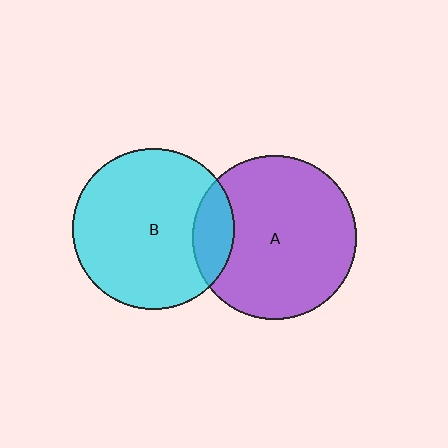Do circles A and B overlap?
Yes.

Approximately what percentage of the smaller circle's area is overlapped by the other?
Approximately 15%.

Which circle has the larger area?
Circle A (purple).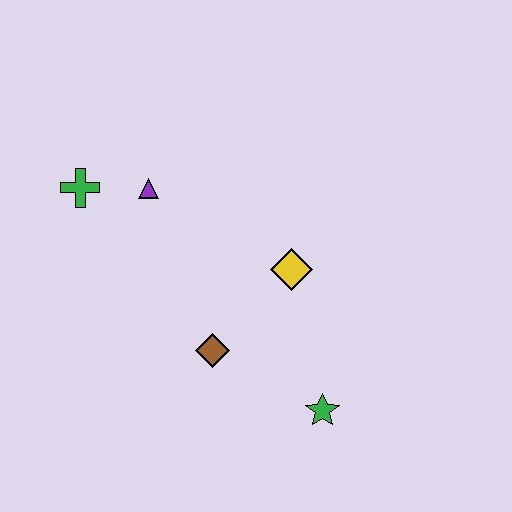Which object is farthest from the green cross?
The green star is farthest from the green cross.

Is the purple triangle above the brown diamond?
Yes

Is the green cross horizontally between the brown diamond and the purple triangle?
No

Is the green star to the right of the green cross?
Yes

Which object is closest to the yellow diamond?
The brown diamond is closest to the yellow diamond.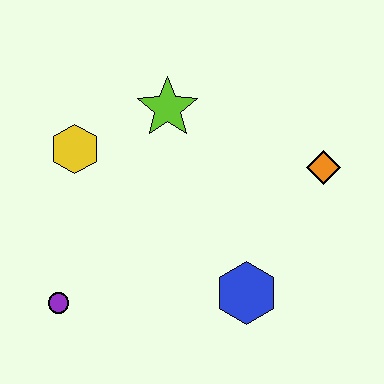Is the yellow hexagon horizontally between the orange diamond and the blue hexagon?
No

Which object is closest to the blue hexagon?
The orange diamond is closest to the blue hexagon.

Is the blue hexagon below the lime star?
Yes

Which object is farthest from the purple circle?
The orange diamond is farthest from the purple circle.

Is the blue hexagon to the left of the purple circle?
No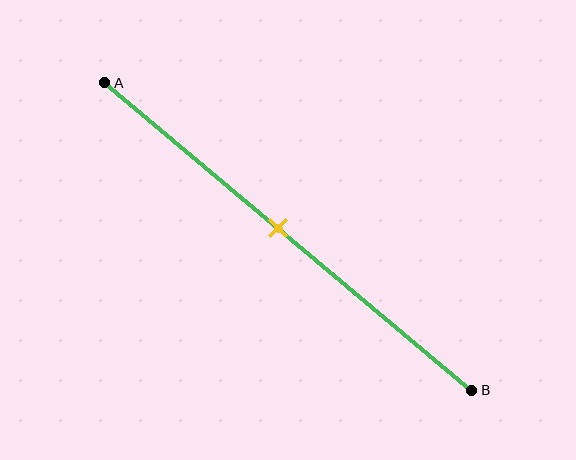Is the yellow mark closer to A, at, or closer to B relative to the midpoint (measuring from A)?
The yellow mark is approximately at the midpoint of segment AB.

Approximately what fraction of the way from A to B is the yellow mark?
The yellow mark is approximately 45% of the way from A to B.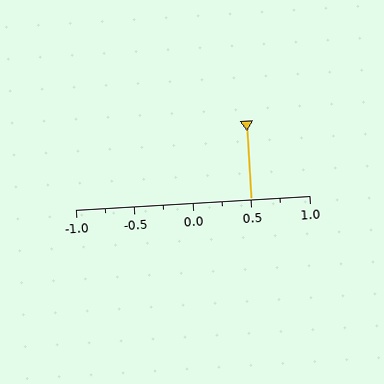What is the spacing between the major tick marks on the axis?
The major ticks are spaced 0.5 apart.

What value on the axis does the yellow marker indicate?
The marker indicates approximately 0.5.